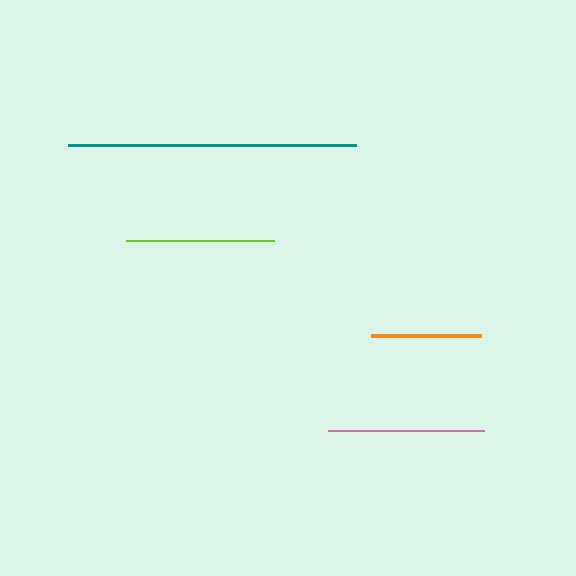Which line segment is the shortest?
The orange line is the shortest at approximately 109 pixels.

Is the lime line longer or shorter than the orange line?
The lime line is longer than the orange line.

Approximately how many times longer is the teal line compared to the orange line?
The teal line is approximately 2.6 times the length of the orange line.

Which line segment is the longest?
The teal line is the longest at approximately 288 pixels.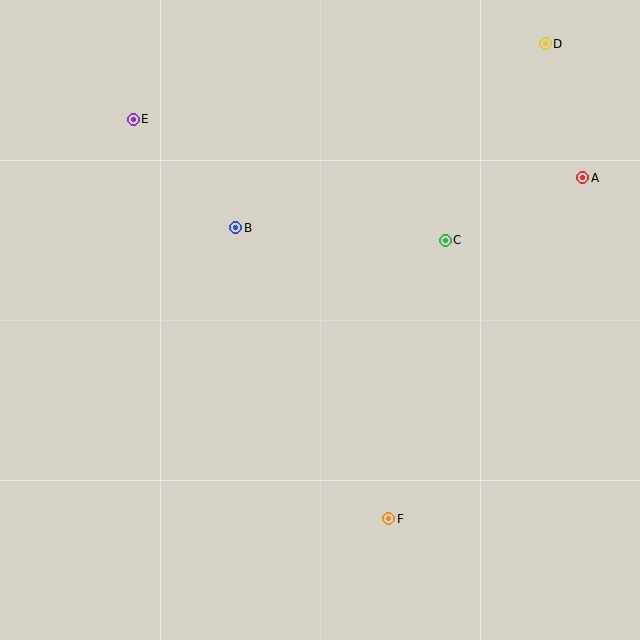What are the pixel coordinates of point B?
Point B is at (236, 228).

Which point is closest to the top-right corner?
Point D is closest to the top-right corner.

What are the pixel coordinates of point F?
Point F is at (389, 519).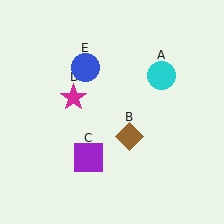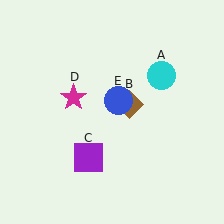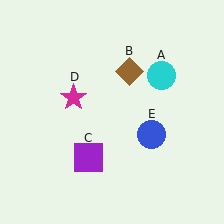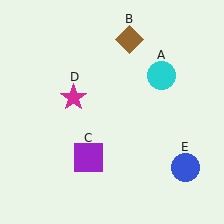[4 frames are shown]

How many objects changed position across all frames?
2 objects changed position: brown diamond (object B), blue circle (object E).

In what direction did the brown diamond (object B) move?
The brown diamond (object B) moved up.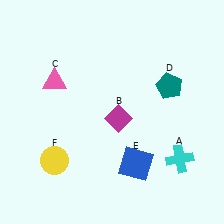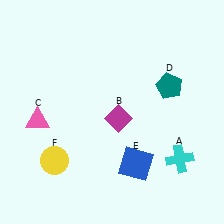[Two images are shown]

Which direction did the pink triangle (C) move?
The pink triangle (C) moved down.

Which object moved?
The pink triangle (C) moved down.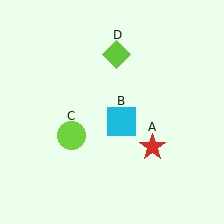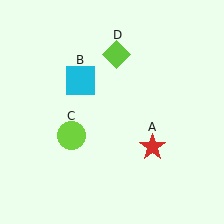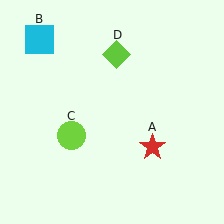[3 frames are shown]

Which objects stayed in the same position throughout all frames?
Red star (object A) and lime circle (object C) and lime diamond (object D) remained stationary.